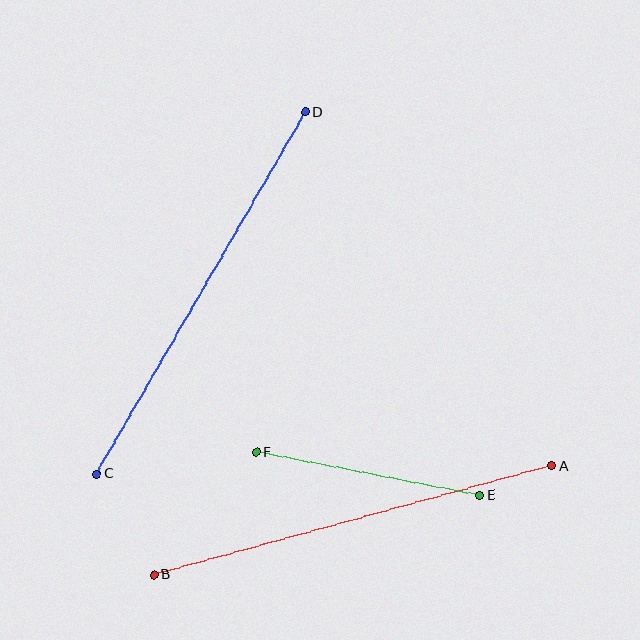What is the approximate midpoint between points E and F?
The midpoint is at approximately (368, 474) pixels.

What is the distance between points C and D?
The distance is approximately 417 pixels.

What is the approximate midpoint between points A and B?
The midpoint is at approximately (353, 520) pixels.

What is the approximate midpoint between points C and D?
The midpoint is at approximately (201, 293) pixels.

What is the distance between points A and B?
The distance is approximately 412 pixels.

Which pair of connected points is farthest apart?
Points C and D are farthest apart.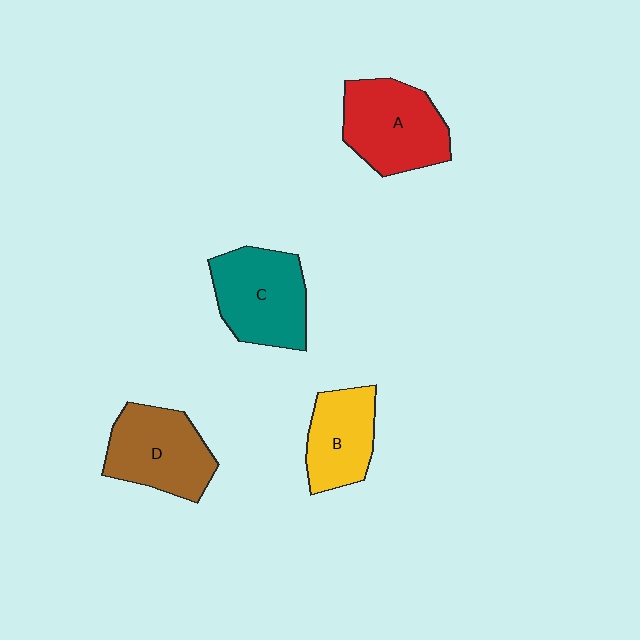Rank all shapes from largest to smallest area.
From largest to smallest: A (red), C (teal), D (brown), B (yellow).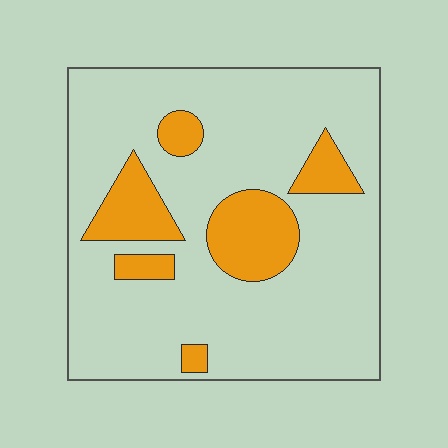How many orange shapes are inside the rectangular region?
6.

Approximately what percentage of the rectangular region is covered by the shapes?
Approximately 20%.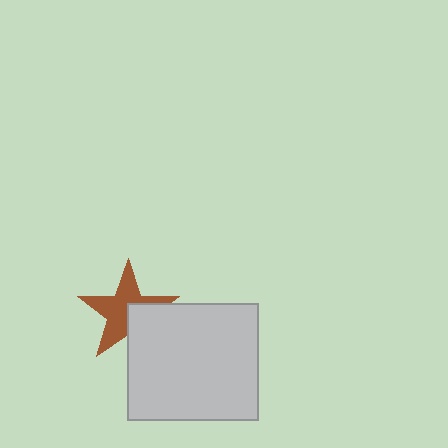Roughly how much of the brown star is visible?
Most of it is visible (roughly 67%).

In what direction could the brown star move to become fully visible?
The brown star could move toward the upper-left. That would shift it out from behind the light gray rectangle entirely.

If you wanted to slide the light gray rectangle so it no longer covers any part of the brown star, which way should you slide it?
Slide it toward the lower-right — that is the most direct way to separate the two shapes.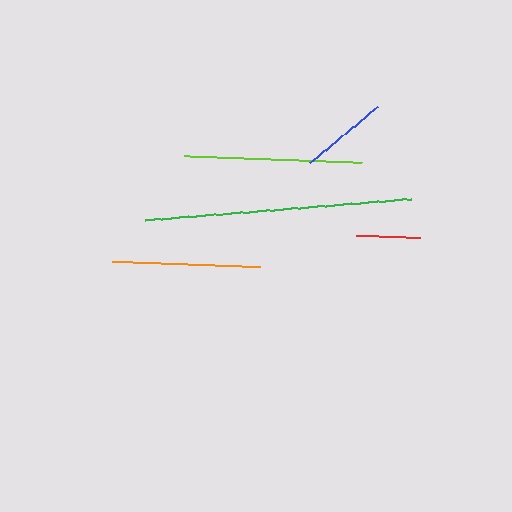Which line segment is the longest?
The green line is the longest at approximately 266 pixels.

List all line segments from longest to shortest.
From longest to shortest: green, lime, orange, blue, red.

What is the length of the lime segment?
The lime segment is approximately 178 pixels long.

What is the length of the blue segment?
The blue segment is approximately 87 pixels long.